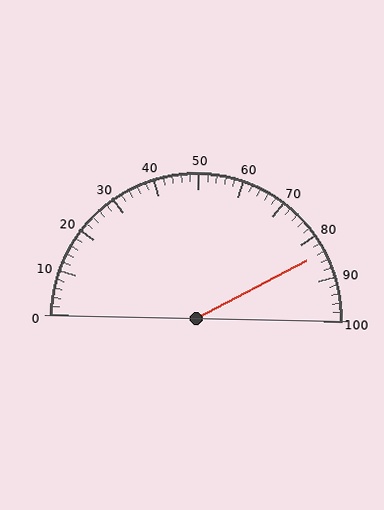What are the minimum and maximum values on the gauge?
The gauge ranges from 0 to 100.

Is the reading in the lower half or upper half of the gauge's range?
The reading is in the upper half of the range (0 to 100).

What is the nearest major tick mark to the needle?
The nearest major tick mark is 80.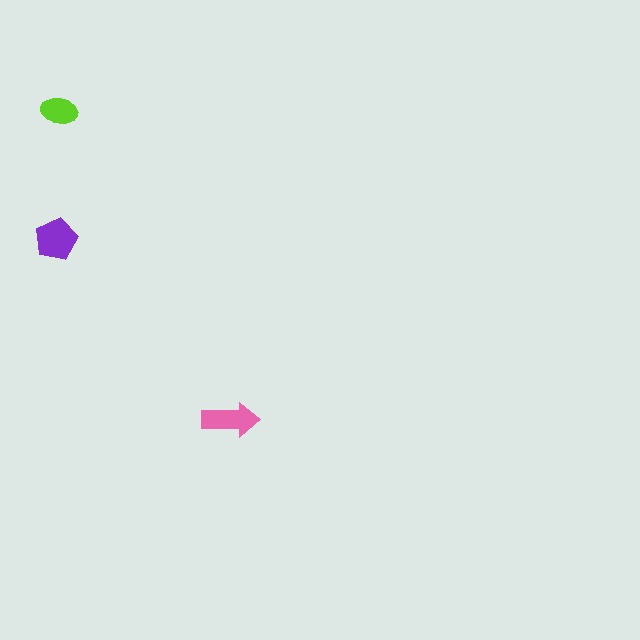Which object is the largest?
The purple pentagon.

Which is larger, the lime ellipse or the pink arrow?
The pink arrow.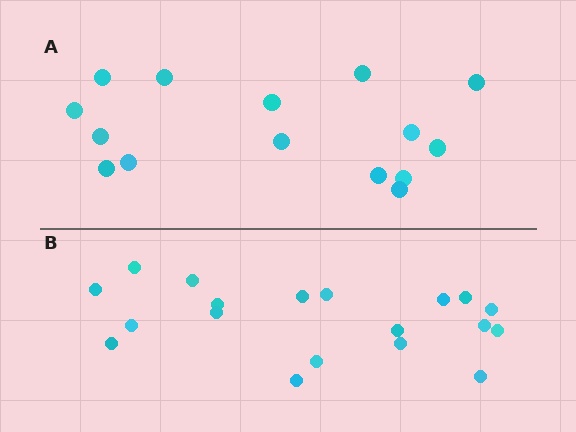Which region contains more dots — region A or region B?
Region B (the bottom region) has more dots.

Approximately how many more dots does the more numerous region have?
Region B has about 4 more dots than region A.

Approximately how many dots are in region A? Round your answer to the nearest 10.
About 20 dots. (The exact count is 15, which rounds to 20.)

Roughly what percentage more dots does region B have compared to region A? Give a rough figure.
About 25% more.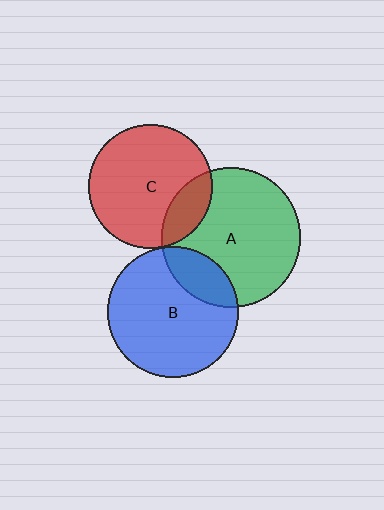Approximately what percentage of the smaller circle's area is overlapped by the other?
Approximately 20%.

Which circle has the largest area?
Circle A (green).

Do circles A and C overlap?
Yes.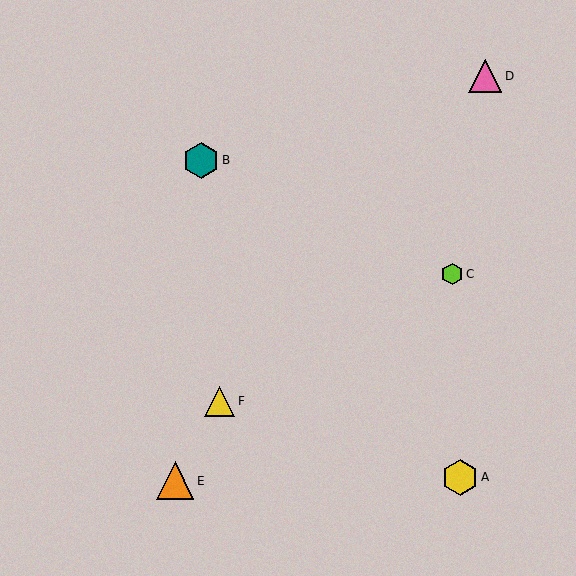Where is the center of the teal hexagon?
The center of the teal hexagon is at (201, 160).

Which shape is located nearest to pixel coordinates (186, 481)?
The orange triangle (labeled E) at (175, 481) is nearest to that location.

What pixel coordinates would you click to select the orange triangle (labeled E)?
Click at (175, 481) to select the orange triangle E.